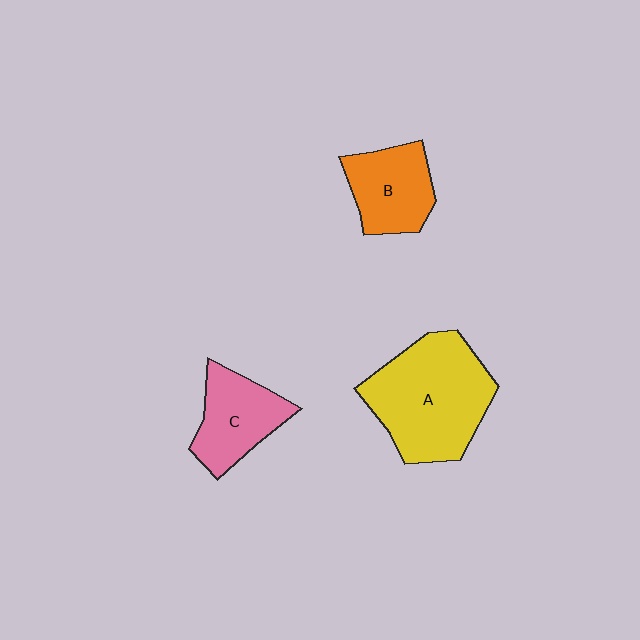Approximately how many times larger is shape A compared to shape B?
Approximately 1.8 times.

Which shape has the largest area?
Shape A (yellow).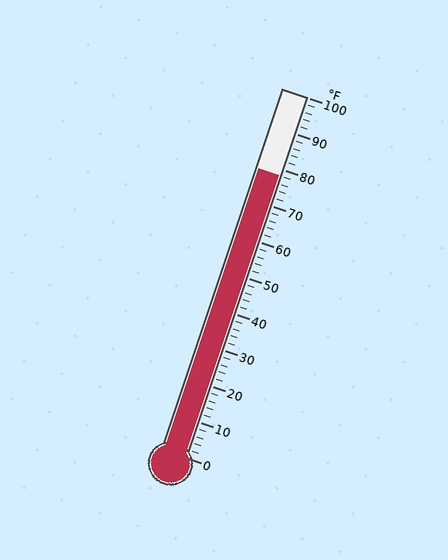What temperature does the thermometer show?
The thermometer shows approximately 78°F.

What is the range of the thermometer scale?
The thermometer scale ranges from 0°F to 100°F.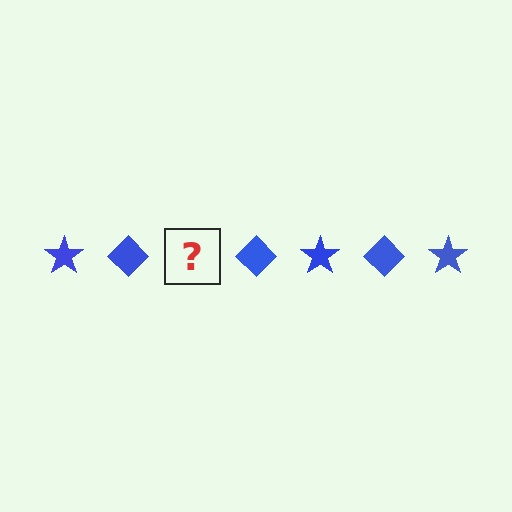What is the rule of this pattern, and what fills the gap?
The rule is that the pattern cycles through star, diamond shapes in blue. The gap should be filled with a blue star.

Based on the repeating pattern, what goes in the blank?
The blank should be a blue star.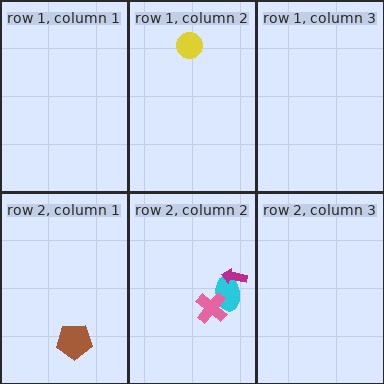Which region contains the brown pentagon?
The row 2, column 1 region.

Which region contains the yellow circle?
The row 1, column 2 region.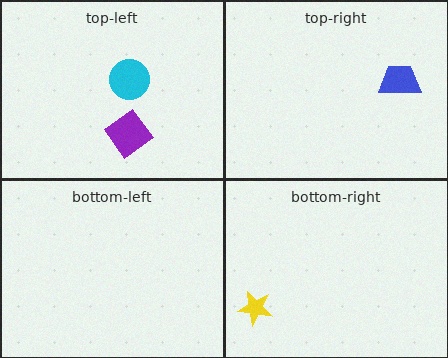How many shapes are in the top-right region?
1.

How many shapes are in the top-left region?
2.